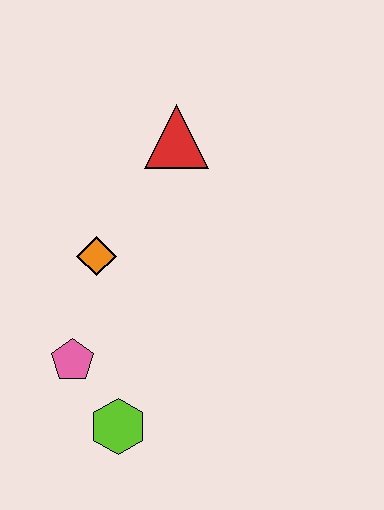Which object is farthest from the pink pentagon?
The red triangle is farthest from the pink pentagon.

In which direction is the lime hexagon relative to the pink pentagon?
The lime hexagon is below the pink pentagon.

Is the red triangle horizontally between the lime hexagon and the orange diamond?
No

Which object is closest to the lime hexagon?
The pink pentagon is closest to the lime hexagon.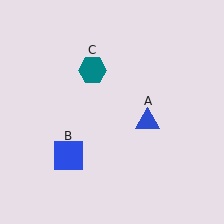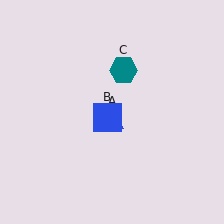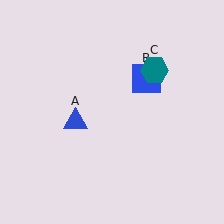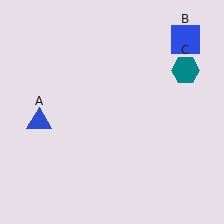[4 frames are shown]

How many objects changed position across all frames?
3 objects changed position: blue triangle (object A), blue square (object B), teal hexagon (object C).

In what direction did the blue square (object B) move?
The blue square (object B) moved up and to the right.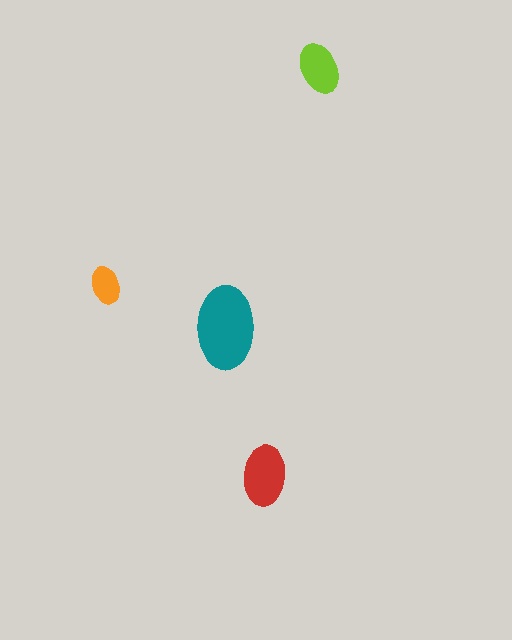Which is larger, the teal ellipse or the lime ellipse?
The teal one.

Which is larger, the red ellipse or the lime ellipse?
The red one.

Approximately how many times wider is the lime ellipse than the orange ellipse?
About 1.5 times wider.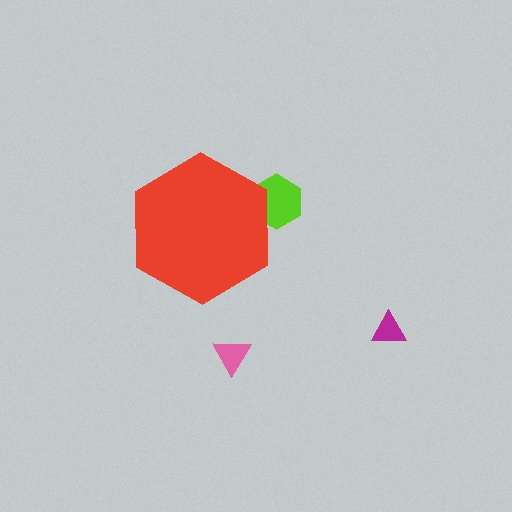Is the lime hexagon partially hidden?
Yes, the lime hexagon is partially hidden behind the red hexagon.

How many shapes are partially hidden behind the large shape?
1 shape is partially hidden.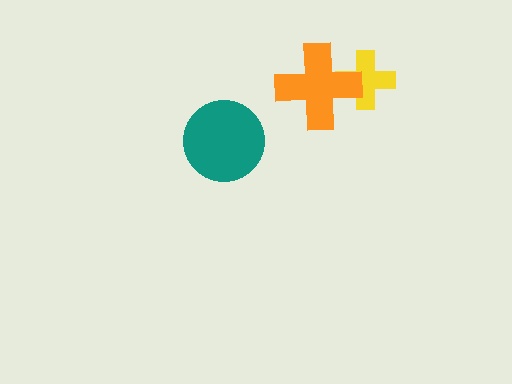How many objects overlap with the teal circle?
0 objects overlap with the teal circle.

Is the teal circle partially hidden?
No, no other shape covers it.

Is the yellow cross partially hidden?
Yes, it is partially covered by another shape.